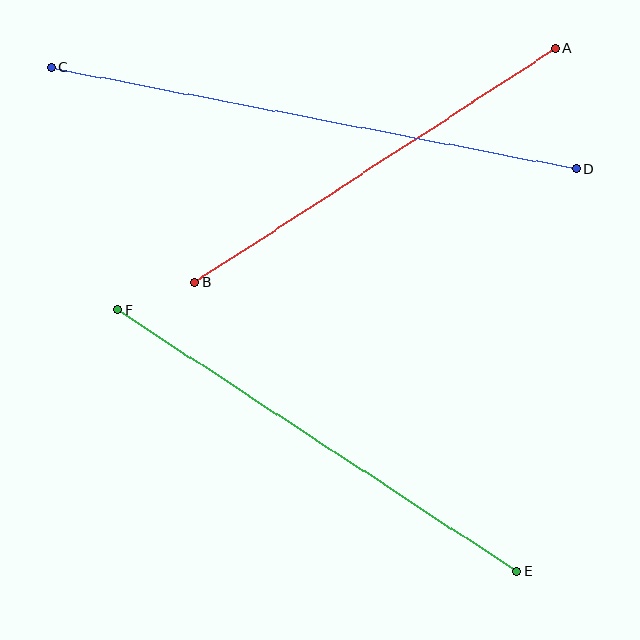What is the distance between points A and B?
The distance is approximately 430 pixels.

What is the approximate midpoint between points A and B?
The midpoint is at approximately (375, 166) pixels.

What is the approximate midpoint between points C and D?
The midpoint is at approximately (314, 118) pixels.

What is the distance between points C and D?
The distance is approximately 535 pixels.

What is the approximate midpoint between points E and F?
The midpoint is at approximately (317, 441) pixels.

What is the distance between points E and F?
The distance is approximately 477 pixels.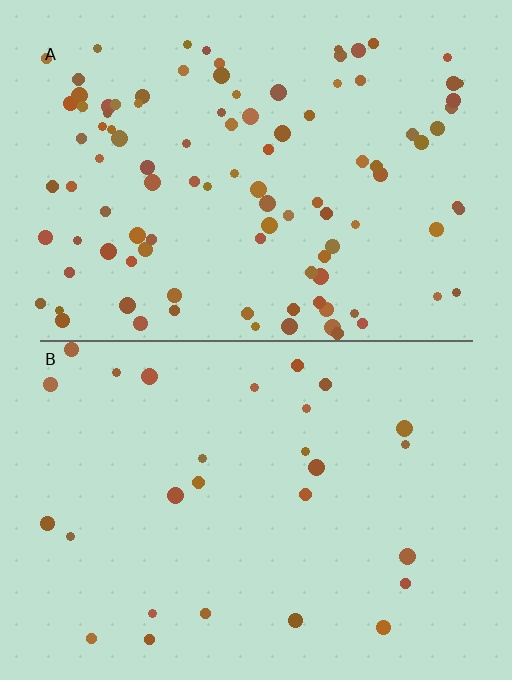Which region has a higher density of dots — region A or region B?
A (the top).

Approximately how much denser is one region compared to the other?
Approximately 3.7× — region A over region B.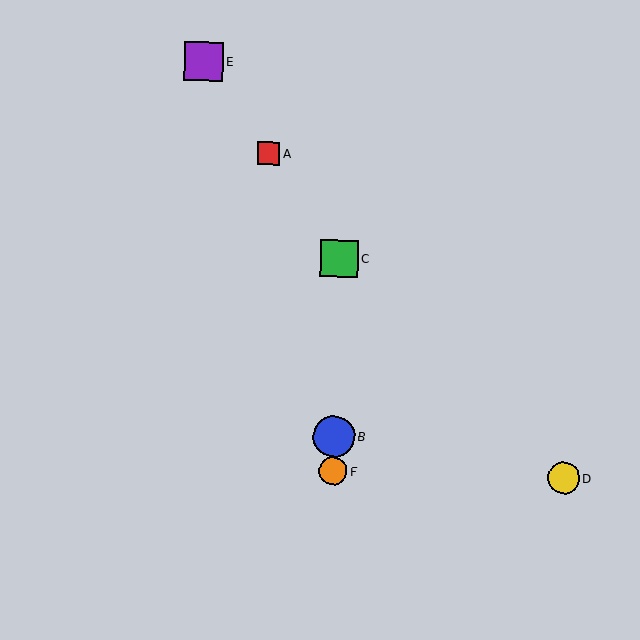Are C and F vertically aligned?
Yes, both are at x≈339.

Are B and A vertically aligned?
No, B is at x≈334 and A is at x≈269.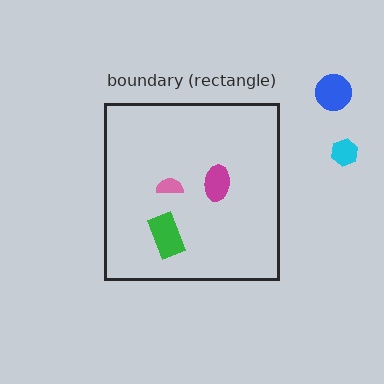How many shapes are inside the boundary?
3 inside, 2 outside.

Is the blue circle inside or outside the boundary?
Outside.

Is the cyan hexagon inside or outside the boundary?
Outside.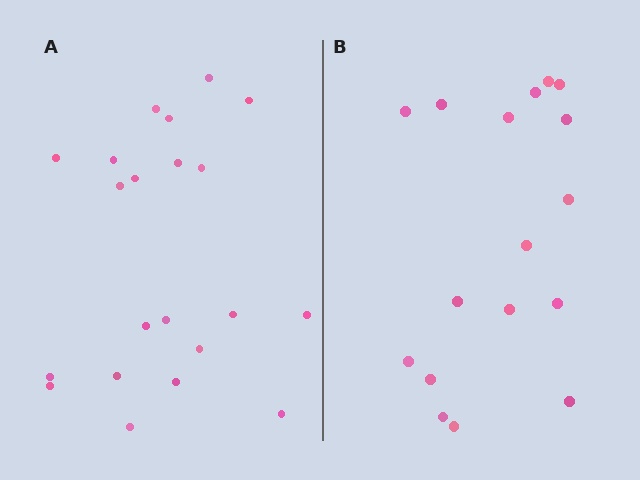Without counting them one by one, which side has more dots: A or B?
Region A (the left region) has more dots.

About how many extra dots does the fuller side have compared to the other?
Region A has about 4 more dots than region B.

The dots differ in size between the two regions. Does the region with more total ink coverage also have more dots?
No. Region B has more total ink coverage because its dots are larger, but region A actually contains more individual dots. Total area can be misleading — the number of items is what matters here.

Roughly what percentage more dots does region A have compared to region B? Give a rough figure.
About 25% more.